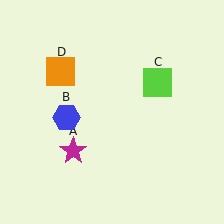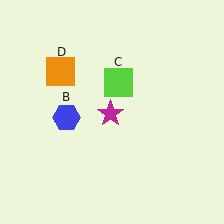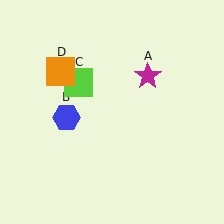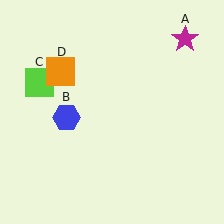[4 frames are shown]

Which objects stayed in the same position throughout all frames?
Blue hexagon (object B) and orange square (object D) remained stationary.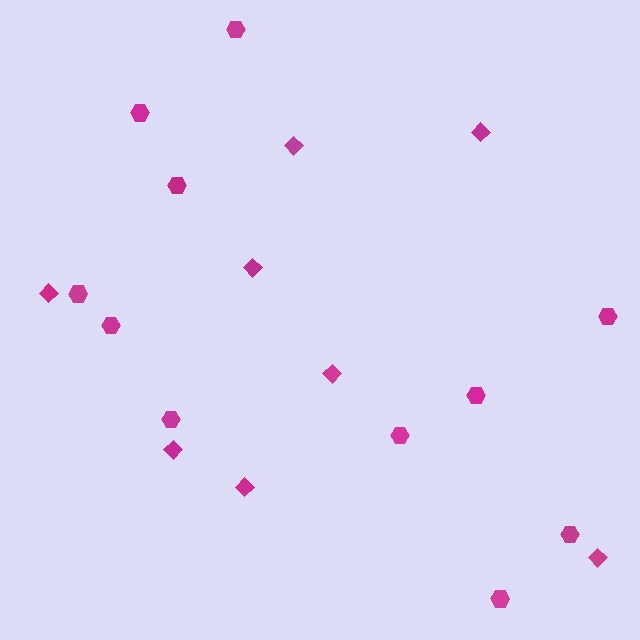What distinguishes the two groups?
There are 2 groups: one group of diamonds (8) and one group of hexagons (11).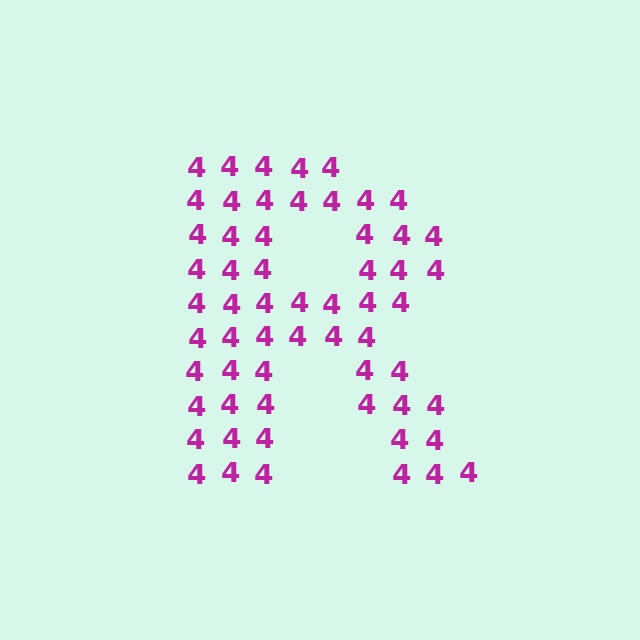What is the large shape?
The large shape is the letter R.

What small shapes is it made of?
It is made of small digit 4's.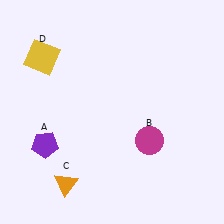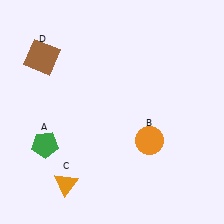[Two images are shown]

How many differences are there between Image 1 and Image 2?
There are 3 differences between the two images.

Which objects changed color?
A changed from purple to green. B changed from magenta to orange. D changed from yellow to brown.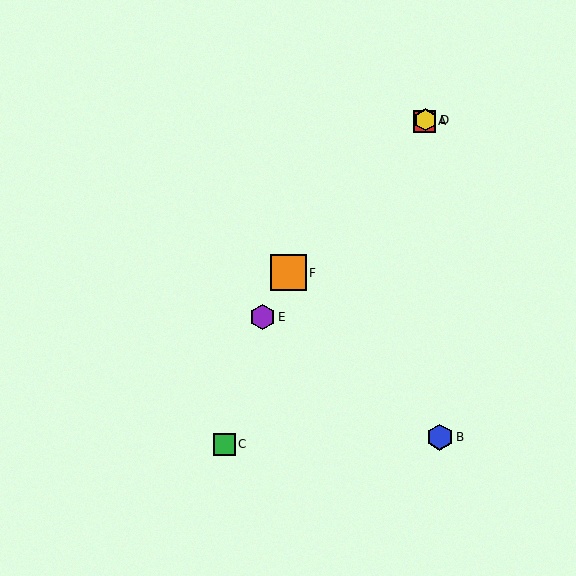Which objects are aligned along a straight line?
Objects A, C, D are aligned along a straight line.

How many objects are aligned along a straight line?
3 objects (A, C, D) are aligned along a straight line.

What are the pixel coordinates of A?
Object A is at (424, 121).